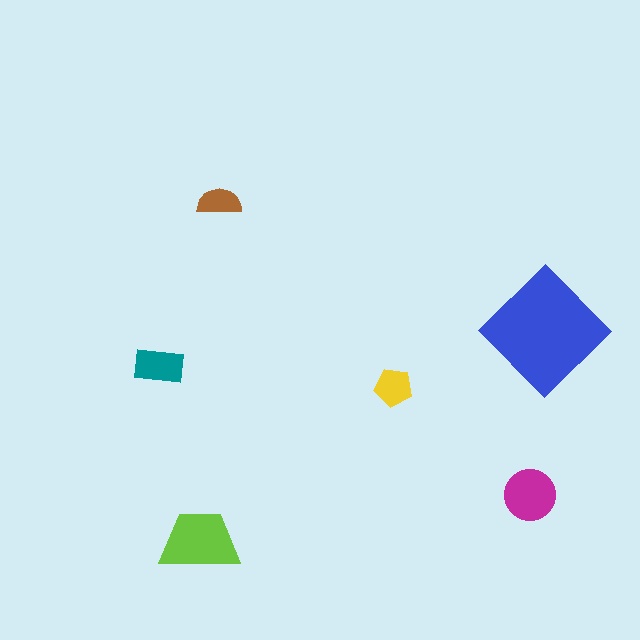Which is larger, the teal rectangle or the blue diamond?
The blue diamond.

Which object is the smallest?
The brown semicircle.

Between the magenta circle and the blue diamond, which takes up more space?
The blue diamond.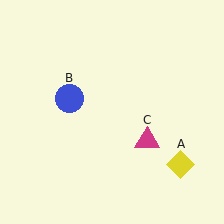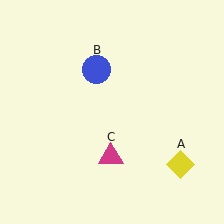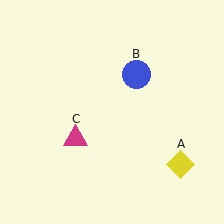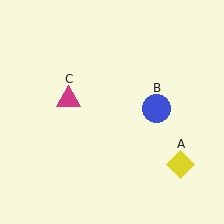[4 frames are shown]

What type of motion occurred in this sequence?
The blue circle (object B), magenta triangle (object C) rotated clockwise around the center of the scene.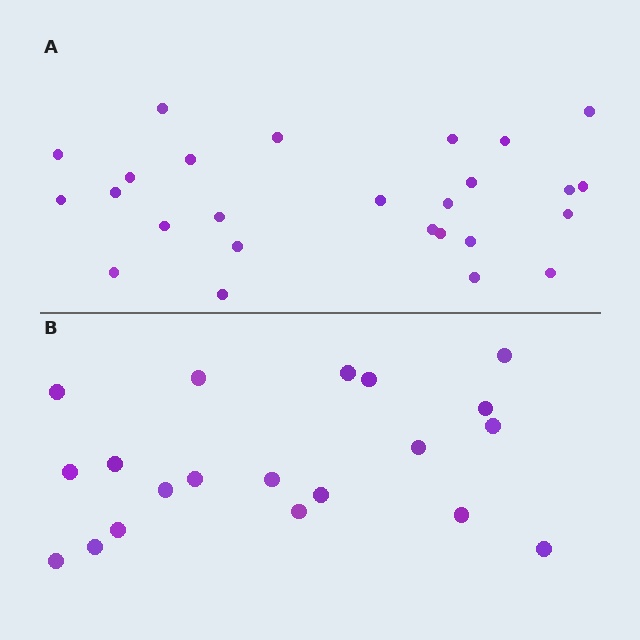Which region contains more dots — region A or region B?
Region A (the top region) has more dots.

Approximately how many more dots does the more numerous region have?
Region A has about 6 more dots than region B.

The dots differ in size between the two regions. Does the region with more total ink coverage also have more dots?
No. Region B has more total ink coverage because its dots are larger, but region A actually contains more individual dots. Total area can be misleading — the number of items is what matters here.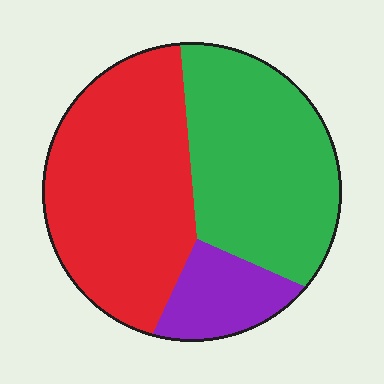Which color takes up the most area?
Red, at roughly 45%.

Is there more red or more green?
Red.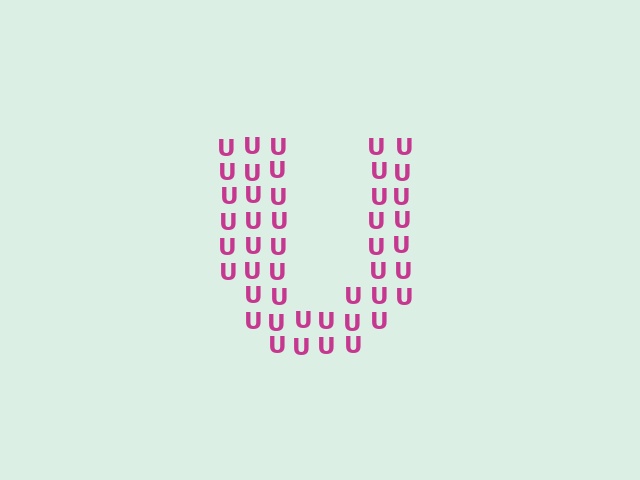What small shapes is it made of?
It is made of small letter U's.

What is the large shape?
The large shape is the letter U.